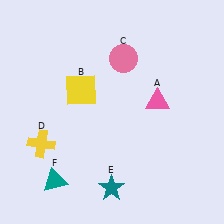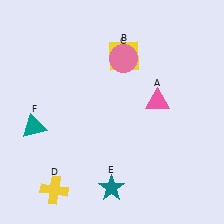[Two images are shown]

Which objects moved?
The objects that moved are: the yellow square (B), the yellow cross (D), the teal triangle (F).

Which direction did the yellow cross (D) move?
The yellow cross (D) moved down.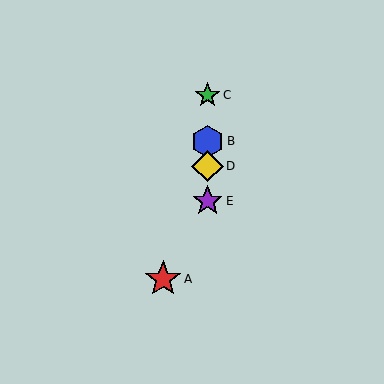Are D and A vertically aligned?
No, D is at x≈208 and A is at x≈163.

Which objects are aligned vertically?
Objects B, C, D, E are aligned vertically.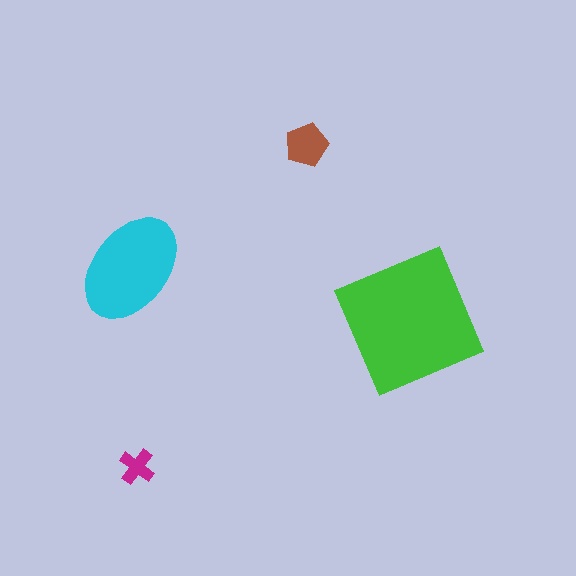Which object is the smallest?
The magenta cross.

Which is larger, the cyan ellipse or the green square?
The green square.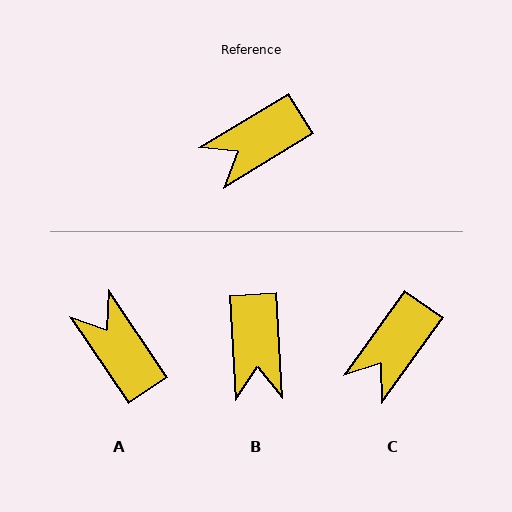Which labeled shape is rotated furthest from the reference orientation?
A, about 87 degrees away.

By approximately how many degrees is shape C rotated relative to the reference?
Approximately 23 degrees counter-clockwise.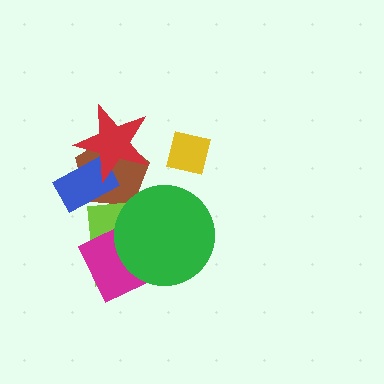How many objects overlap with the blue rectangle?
2 objects overlap with the blue rectangle.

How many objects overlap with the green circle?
2 objects overlap with the green circle.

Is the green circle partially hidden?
No, no other shape covers it.